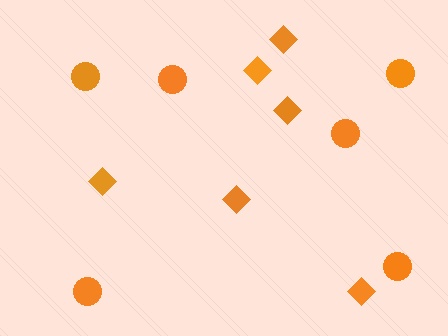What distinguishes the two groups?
There are 2 groups: one group of diamonds (6) and one group of circles (6).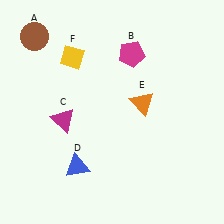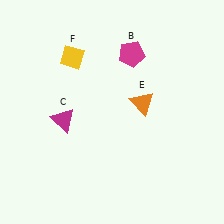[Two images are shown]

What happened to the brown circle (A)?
The brown circle (A) was removed in Image 2. It was in the top-left area of Image 1.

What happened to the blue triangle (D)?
The blue triangle (D) was removed in Image 2. It was in the bottom-left area of Image 1.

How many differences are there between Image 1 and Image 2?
There are 2 differences between the two images.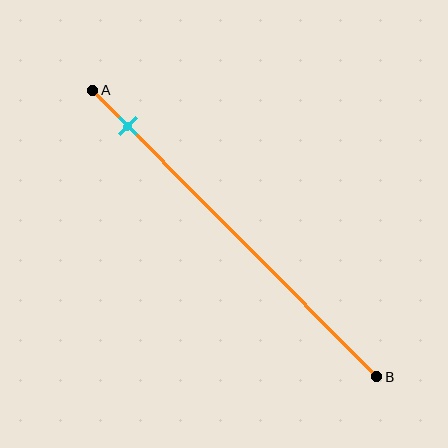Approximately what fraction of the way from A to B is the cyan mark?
The cyan mark is approximately 15% of the way from A to B.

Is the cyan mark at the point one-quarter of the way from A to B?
No, the mark is at about 15% from A, not at the 25% one-quarter point.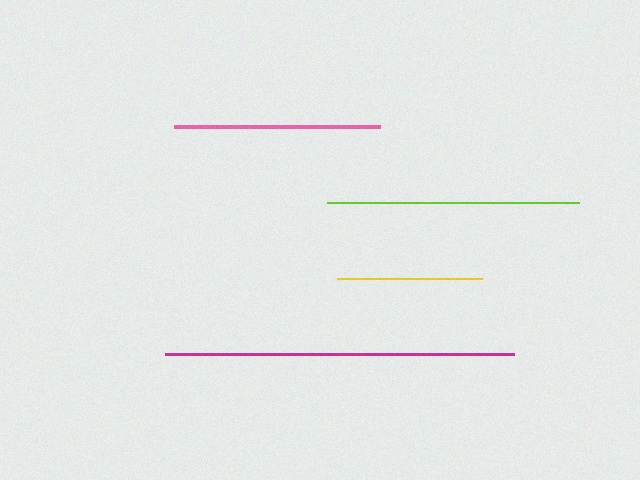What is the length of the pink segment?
The pink segment is approximately 206 pixels long.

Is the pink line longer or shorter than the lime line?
The lime line is longer than the pink line.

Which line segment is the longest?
The magenta line is the longest at approximately 349 pixels.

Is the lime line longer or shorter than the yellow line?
The lime line is longer than the yellow line.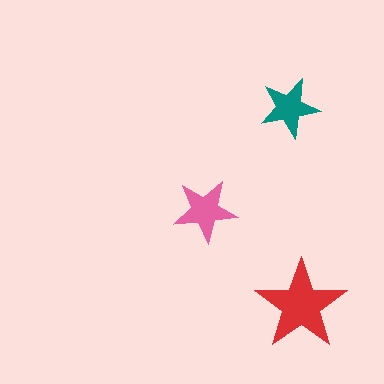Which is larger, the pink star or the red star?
The red one.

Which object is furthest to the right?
The red star is rightmost.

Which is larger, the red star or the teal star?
The red one.